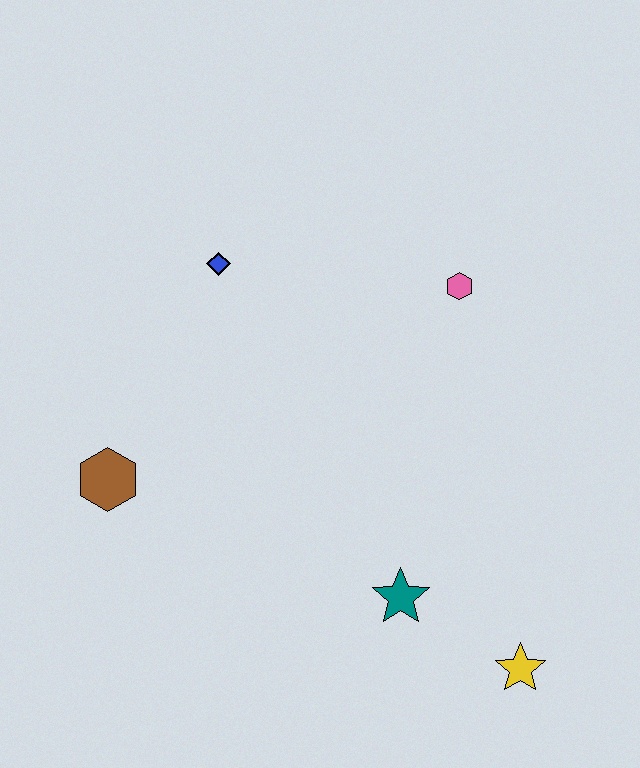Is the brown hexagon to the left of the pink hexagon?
Yes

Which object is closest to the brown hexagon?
The blue diamond is closest to the brown hexagon.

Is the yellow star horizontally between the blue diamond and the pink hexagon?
No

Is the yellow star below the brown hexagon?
Yes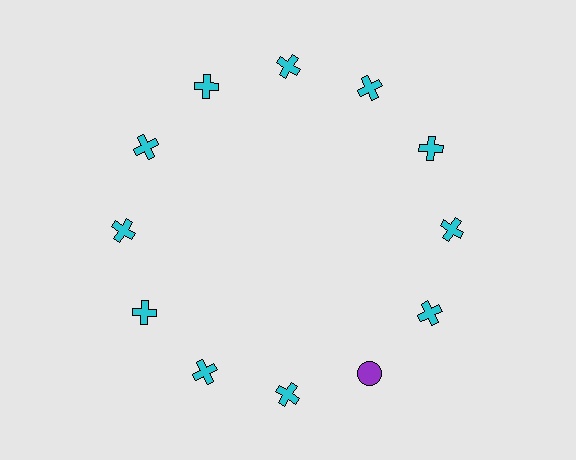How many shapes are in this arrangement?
There are 12 shapes arranged in a ring pattern.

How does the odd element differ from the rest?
It differs in both color (purple instead of cyan) and shape (circle instead of cross).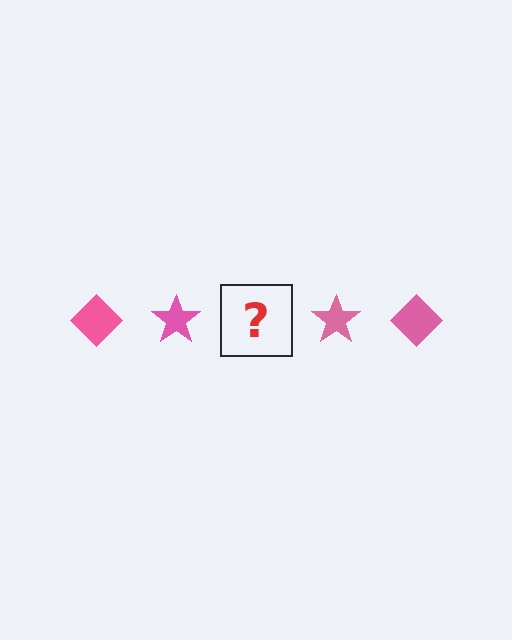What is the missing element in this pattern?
The missing element is a pink diamond.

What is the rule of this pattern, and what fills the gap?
The rule is that the pattern cycles through diamond, star shapes in pink. The gap should be filled with a pink diamond.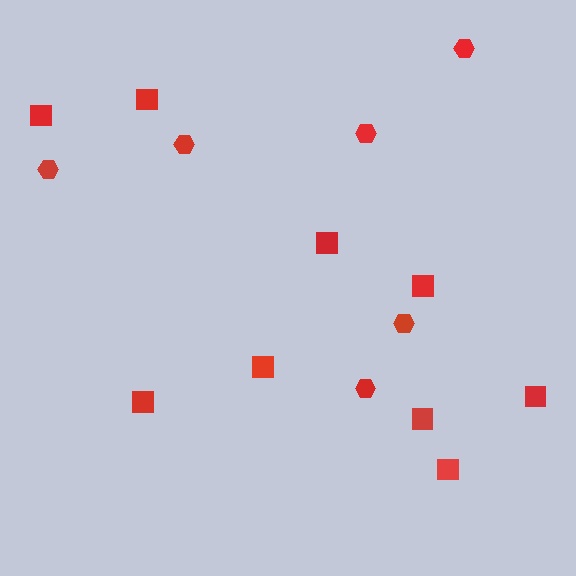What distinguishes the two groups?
There are 2 groups: one group of squares (9) and one group of hexagons (6).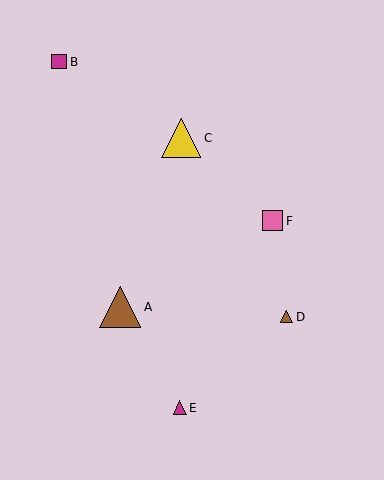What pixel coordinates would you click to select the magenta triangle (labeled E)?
Click at (180, 408) to select the magenta triangle E.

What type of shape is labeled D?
Shape D is a brown triangle.